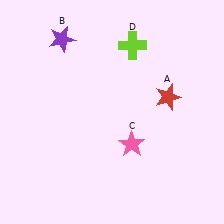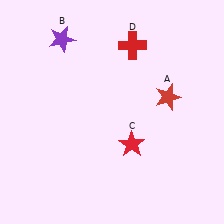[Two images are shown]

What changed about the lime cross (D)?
In Image 1, D is lime. In Image 2, it changed to red.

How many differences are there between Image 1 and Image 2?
There are 2 differences between the two images.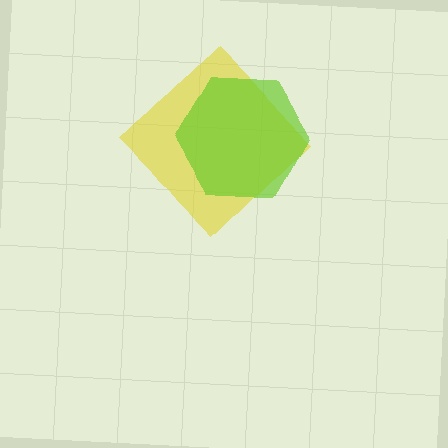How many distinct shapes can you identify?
There are 2 distinct shapes: a yellow diamond, a lime hexagon.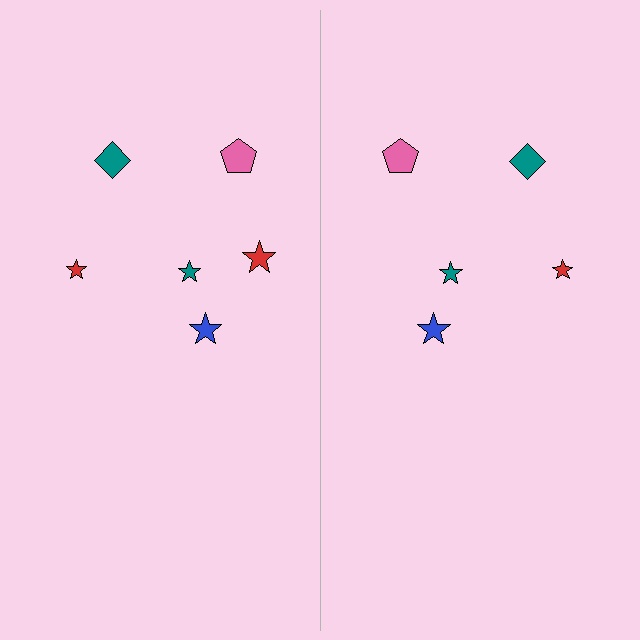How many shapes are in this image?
There are 11 shapes in this image.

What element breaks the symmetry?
A red star is missing from the right side.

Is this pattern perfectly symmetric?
No, the pattern is not perfectly symmetric. A red star is missing from the right side.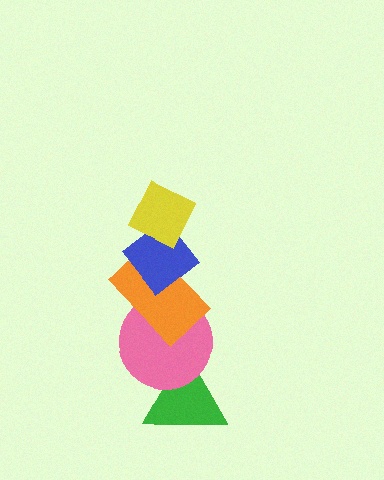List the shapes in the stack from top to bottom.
From top to bottom: the yellow diamond, the blue diamond, the orange rectangle, the pink circle, the green triangle.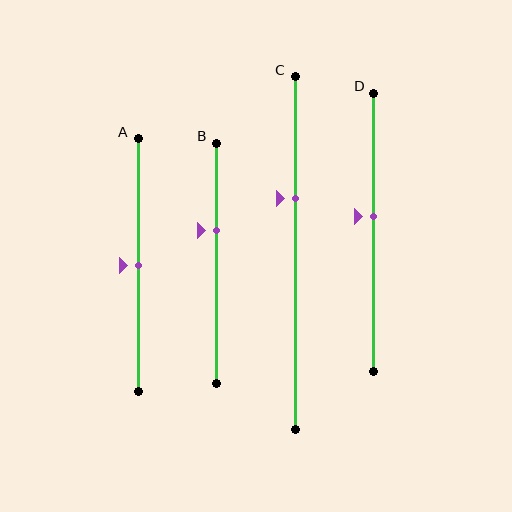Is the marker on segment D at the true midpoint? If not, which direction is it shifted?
No, the marker on segment D is shifted upward by about 6% of the segment length.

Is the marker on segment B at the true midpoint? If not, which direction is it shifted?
No, the marker on segment B is shifted upward by about 14% of the segment length.